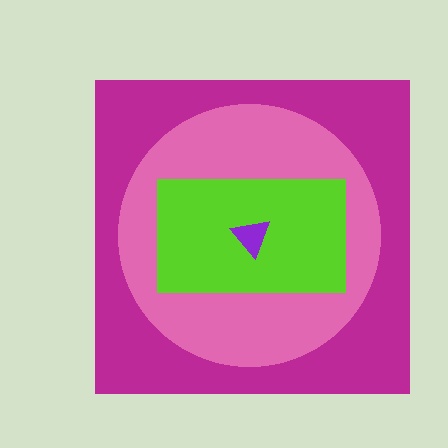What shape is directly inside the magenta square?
The pink circle.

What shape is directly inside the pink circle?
The lime rectangle.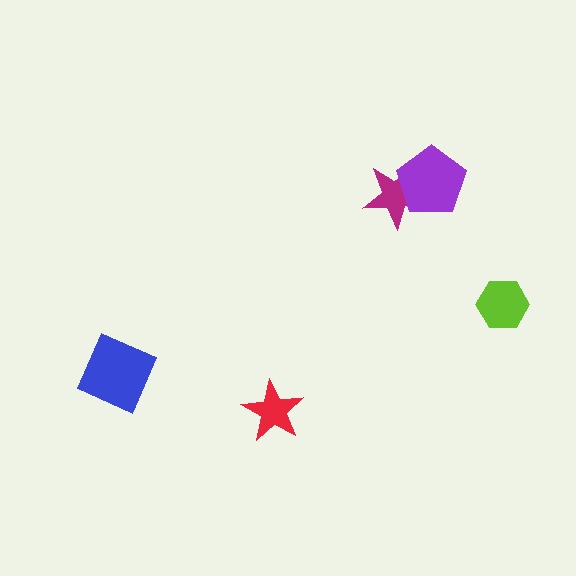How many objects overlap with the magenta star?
1 object overlaps with the magenta star.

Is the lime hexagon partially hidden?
No, no other shape covers it.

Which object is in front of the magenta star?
The purple pentagon is in front of the magenta star.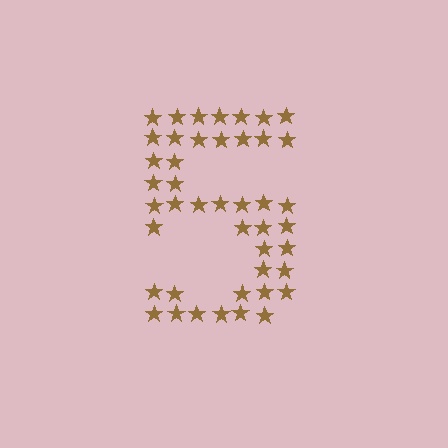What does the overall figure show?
The overall figure shows the digit 5.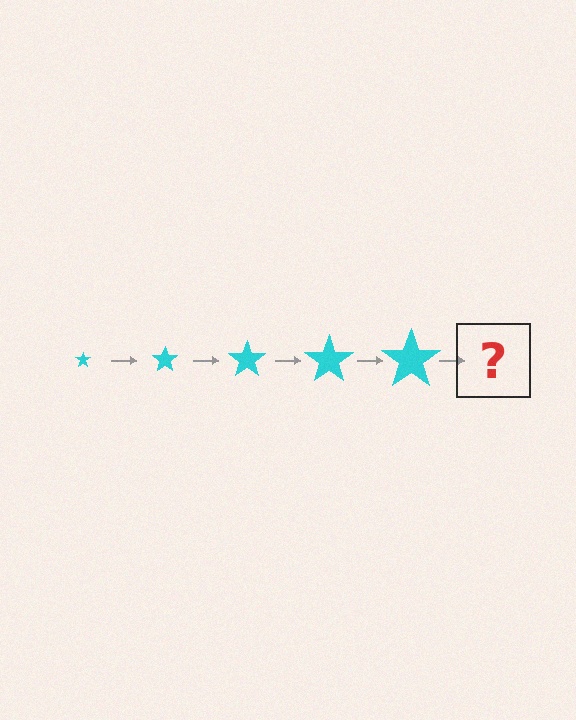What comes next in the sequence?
The next element should be a cyan star, larger than the previous one.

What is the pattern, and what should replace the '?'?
The pattern is that the star gets progressively larger each step. The '?' should be a cyan star, larger than the previous one.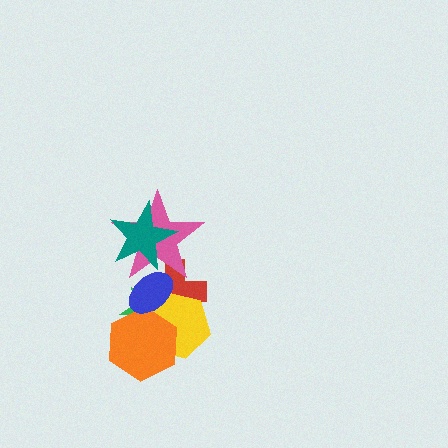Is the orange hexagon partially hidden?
Yes, it is partially covered by another shape.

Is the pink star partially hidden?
Yes, it is partially covered by another shape.